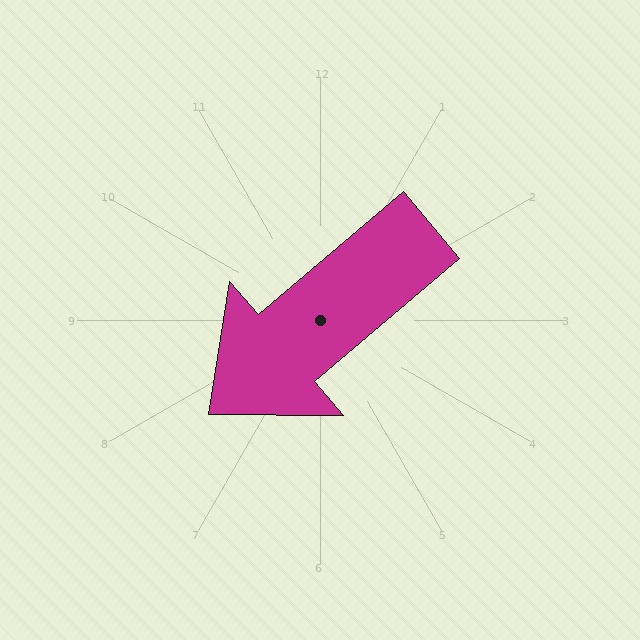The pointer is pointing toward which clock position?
Roughly 8 o'clock.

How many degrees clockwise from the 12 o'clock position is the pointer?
Approximately 230 degrees.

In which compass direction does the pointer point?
Southwest.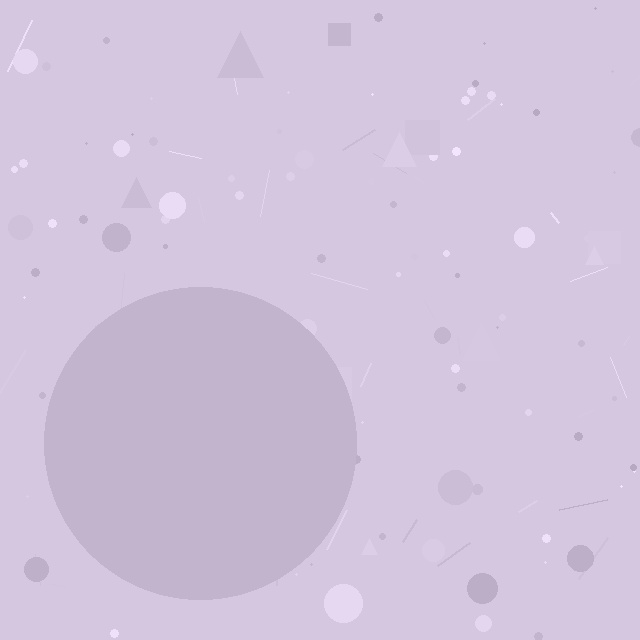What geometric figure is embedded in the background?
A circle is embedded in the background.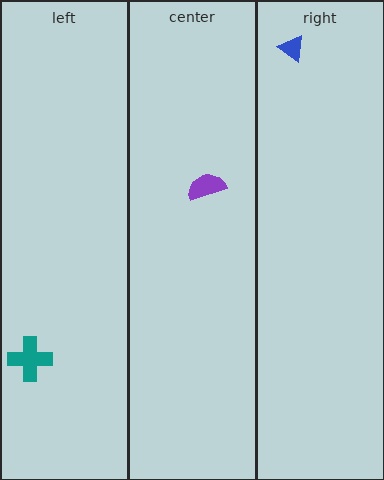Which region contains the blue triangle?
The right region.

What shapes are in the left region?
The teal cross.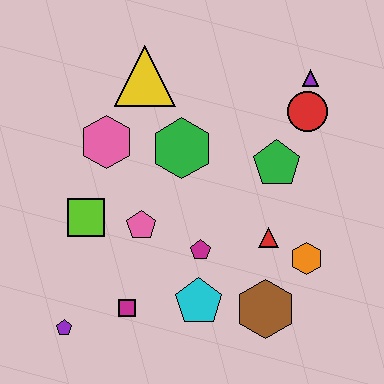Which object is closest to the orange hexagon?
The red triangle is closest to the orange hexagon.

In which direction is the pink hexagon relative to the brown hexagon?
The pink hexagon is above the brown hexagon.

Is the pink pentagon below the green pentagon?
Yes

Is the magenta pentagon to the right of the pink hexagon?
Yes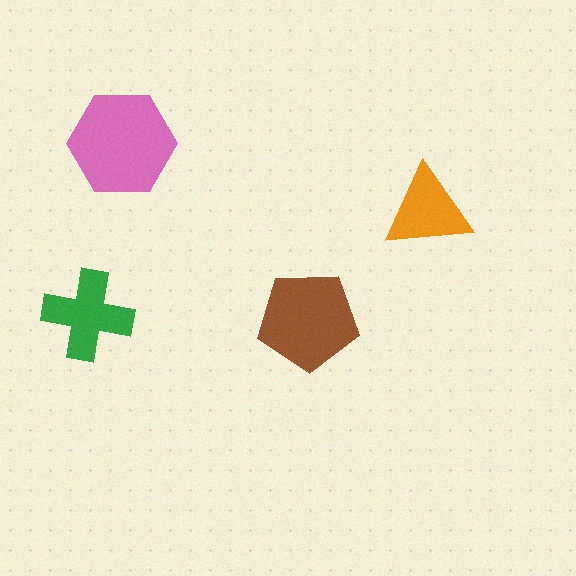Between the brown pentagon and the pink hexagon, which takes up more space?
The pink hexagon.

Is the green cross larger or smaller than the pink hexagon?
Smaller.